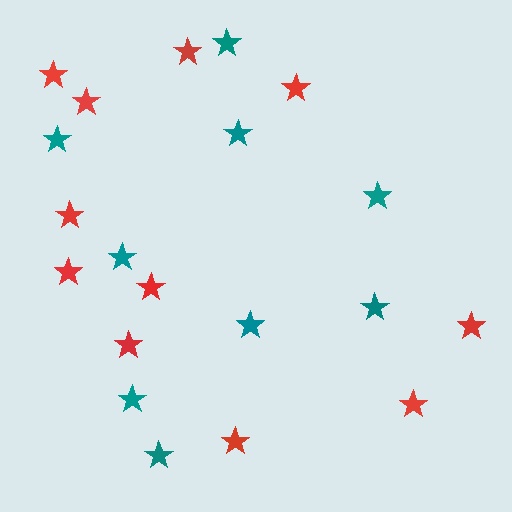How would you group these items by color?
There are 2 groups: one group of teal stars (9) and one group of red stars (11).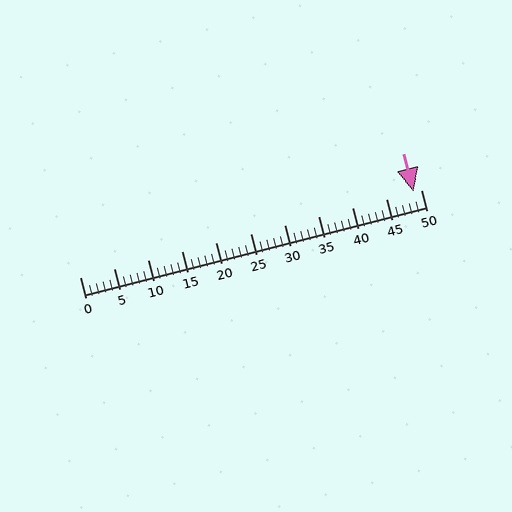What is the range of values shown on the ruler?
The ruler shows values from 0 to 50.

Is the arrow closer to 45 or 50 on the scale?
The arrow is closer to 50.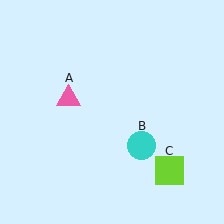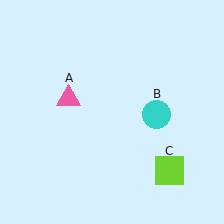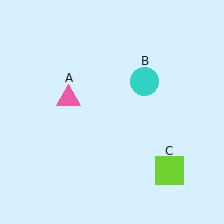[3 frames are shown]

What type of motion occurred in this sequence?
The cyan circle (object B) rotated counterclockwise around the center of the scene.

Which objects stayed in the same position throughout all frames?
Pink triangle (object A) and lime square (object C) remained stationary.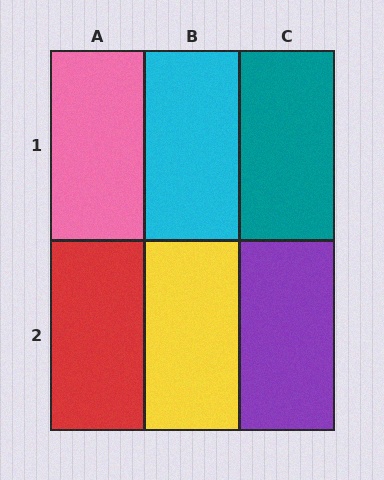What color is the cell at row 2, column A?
Red.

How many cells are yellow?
1 cell is yellow.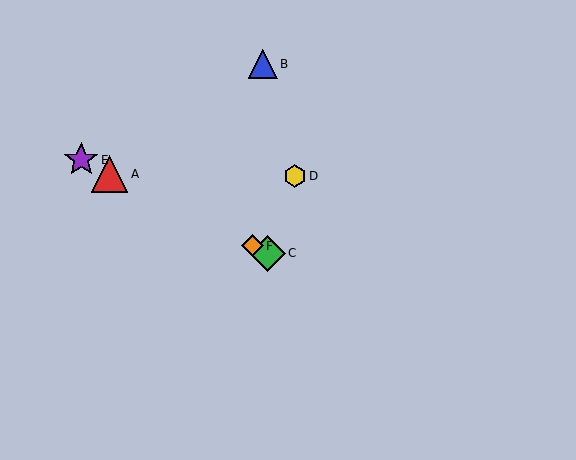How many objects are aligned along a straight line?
4 objects (A, C, E, F) are aligned along a straight line.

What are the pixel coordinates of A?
Object A is at (110, 174).